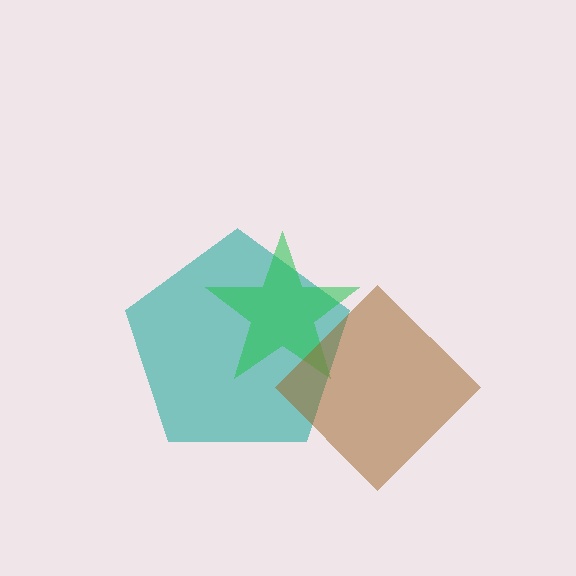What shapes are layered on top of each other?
The layered shapes are: a teal pentagon, a green star, a brown diamond.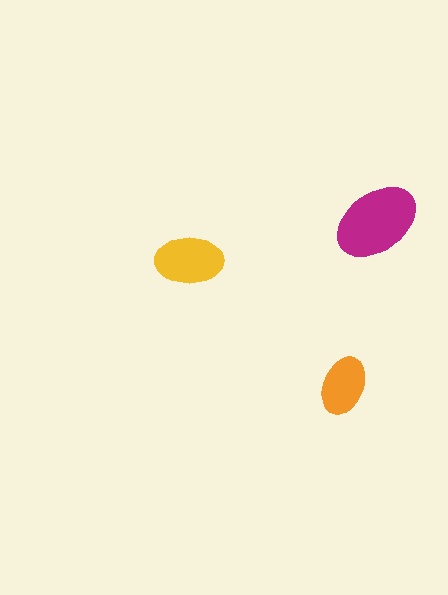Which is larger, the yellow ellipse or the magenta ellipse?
The magenta one.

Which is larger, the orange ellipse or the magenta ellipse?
The magenta one.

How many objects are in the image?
There are 3 objects in the image.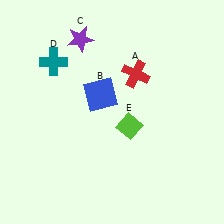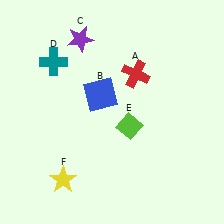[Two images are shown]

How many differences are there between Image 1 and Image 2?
There is 1 difference between the two images.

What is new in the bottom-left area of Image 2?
A yellow star (F) was added in the bottom-left area of Image 2.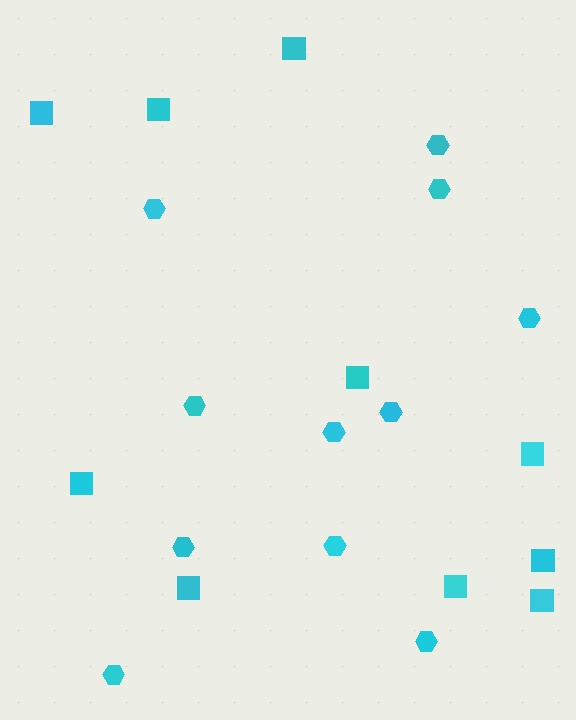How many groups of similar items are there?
There are 2 groups: one group of hexagons (11) and one group of squares (10).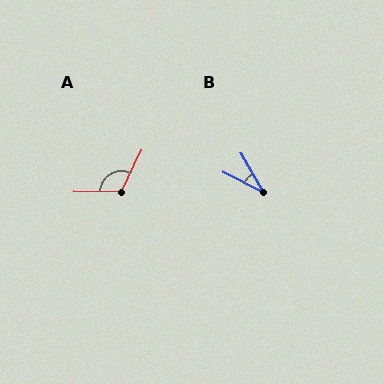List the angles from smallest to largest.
B (32°), A (116°).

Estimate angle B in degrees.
Approximately 32 degrees.